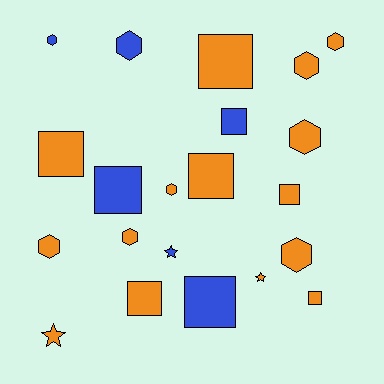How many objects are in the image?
There are 21 objects.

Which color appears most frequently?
Orange, with 15 objects.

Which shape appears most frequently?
Hexagon, with 9 objects.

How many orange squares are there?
There are 6 orange squares.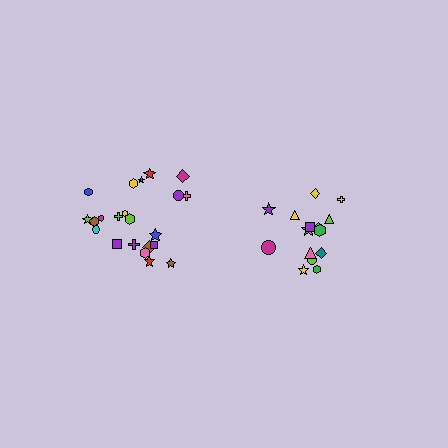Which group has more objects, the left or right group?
The left group.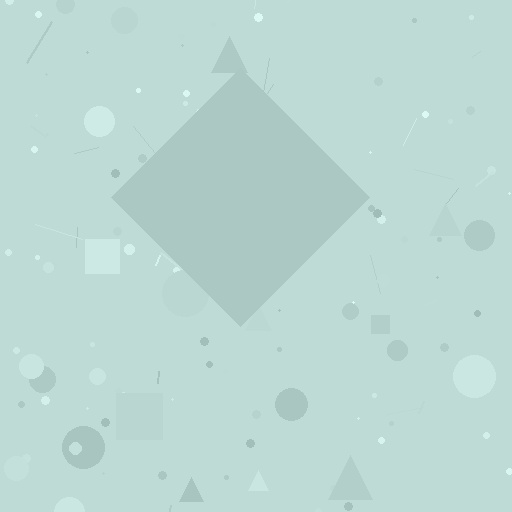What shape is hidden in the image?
A diamond is hidden in the image.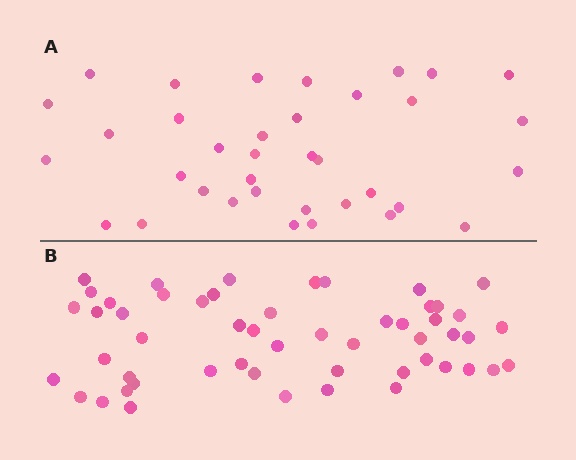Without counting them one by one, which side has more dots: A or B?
Region B (the bottom region) has more dots.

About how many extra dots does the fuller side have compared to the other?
Region B has approximately 15 more dots than region A.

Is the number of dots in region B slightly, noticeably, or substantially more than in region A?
Region B has substantially more. The ratio is roughly 1.5 to 1.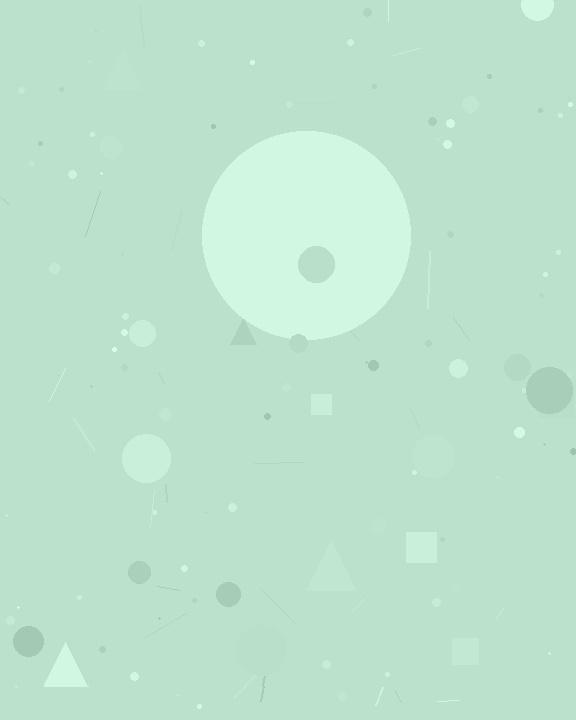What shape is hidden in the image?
A circle is hidden in the image.